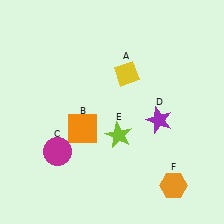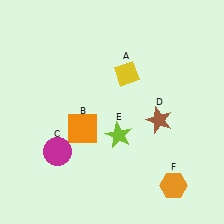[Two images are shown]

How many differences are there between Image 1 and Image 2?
There is 1 difference between the two images.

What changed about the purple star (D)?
In Image 1, D is purple. In Image 2, it changed to brown.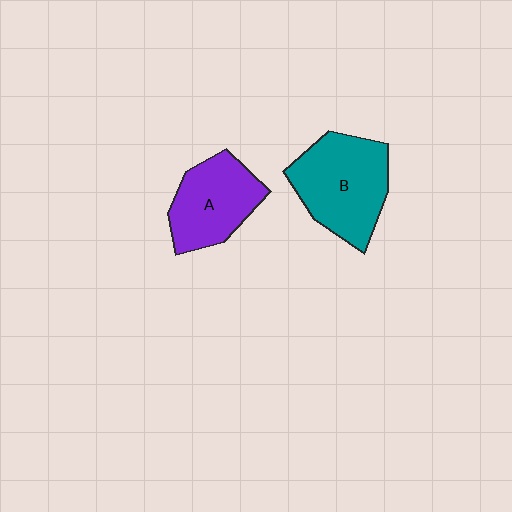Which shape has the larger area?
Shape B (teal).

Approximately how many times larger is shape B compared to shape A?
Approximately 1.3 times.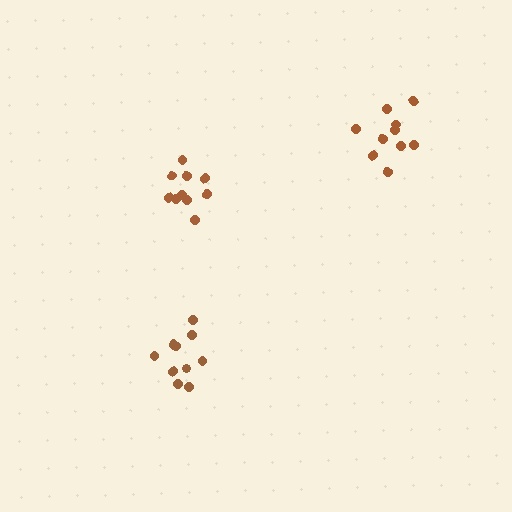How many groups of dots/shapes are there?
There are 3 groups.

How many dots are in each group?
Group 1: 10 dots, Group 2: 10 dots, Group 3: 10 dots (30 total).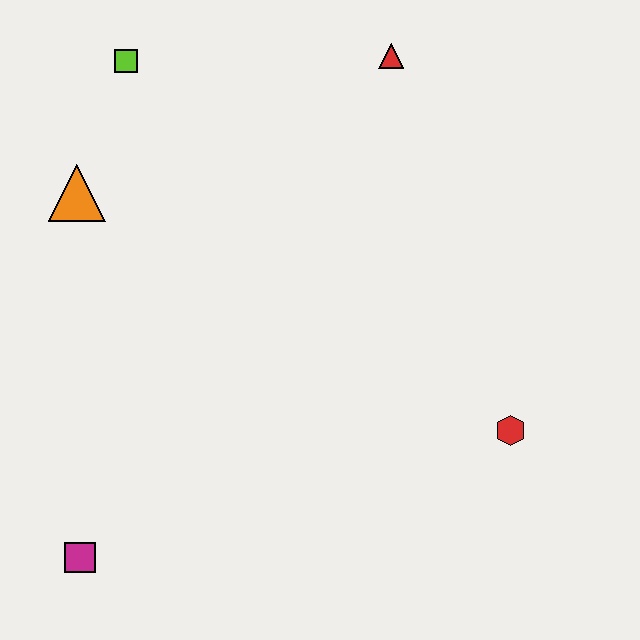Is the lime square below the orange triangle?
No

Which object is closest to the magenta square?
The orange triangle is closest to the magenta square.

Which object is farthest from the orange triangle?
The red hexagon is farthest from the orange triangle.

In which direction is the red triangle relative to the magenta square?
The red triangle is above the magenta square.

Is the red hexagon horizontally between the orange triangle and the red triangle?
No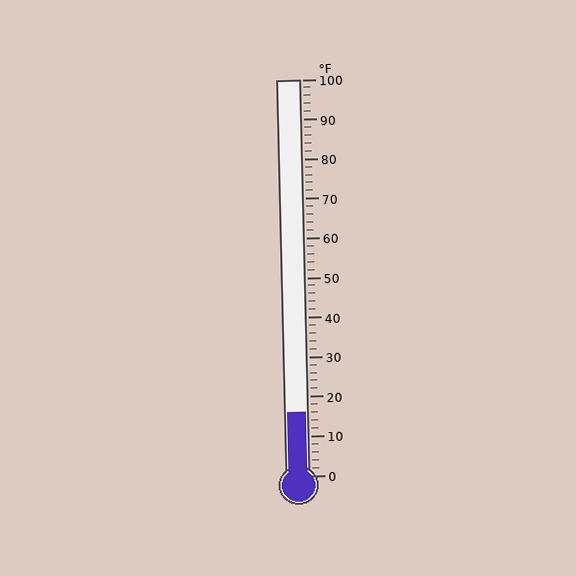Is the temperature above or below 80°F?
The temperature is below 80°F.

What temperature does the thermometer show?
The thermometer shows approximately 16°F.